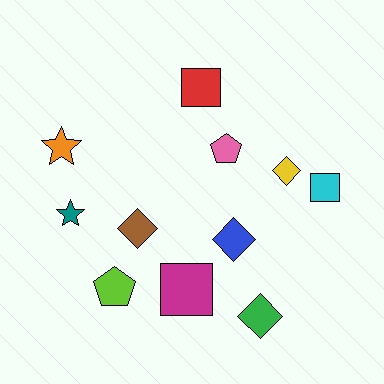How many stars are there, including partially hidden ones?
There are 2 stars.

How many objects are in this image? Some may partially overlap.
There are 11 objects.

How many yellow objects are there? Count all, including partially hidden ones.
There is 1 yellow object.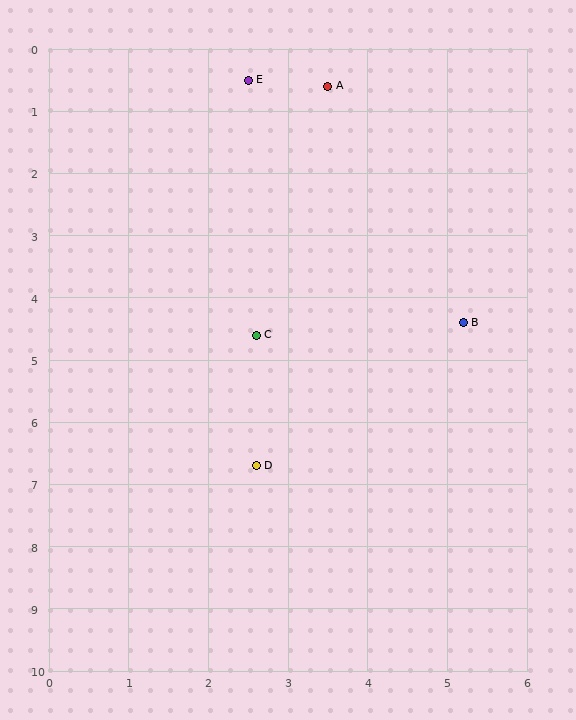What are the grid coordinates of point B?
Point B is at approximately (5.2, 4.4).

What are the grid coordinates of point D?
Point D is at approximately (2.6, 6.7).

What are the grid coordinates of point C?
Point C is at approximately (2.6, 4.6).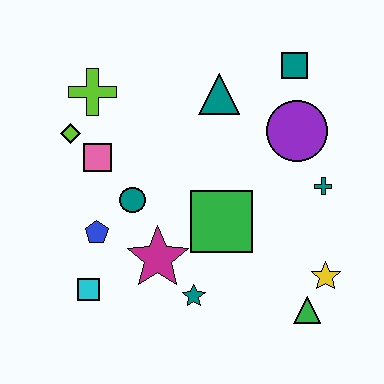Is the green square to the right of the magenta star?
Yes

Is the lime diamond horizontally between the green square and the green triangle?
No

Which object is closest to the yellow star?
The green triangle is closest to the yellow star.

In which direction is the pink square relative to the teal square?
The pink square is to the left of the teal square.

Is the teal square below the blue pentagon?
No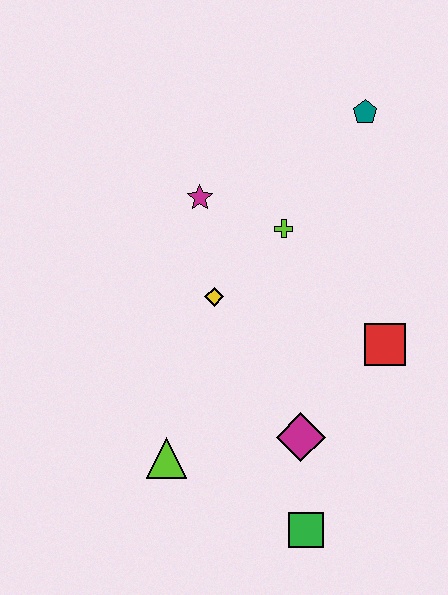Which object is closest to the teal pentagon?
The lime cross is closest to the teal pentagon.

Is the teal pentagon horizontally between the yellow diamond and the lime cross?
No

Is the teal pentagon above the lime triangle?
Yes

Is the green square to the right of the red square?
No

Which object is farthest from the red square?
The lime triangle is farthest from the red square.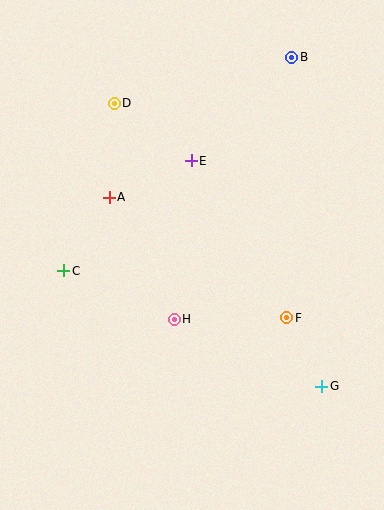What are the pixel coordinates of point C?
Point C is at (64, 271).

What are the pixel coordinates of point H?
Point H is at (174, 319).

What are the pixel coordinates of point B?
Point B is at (292, 57).